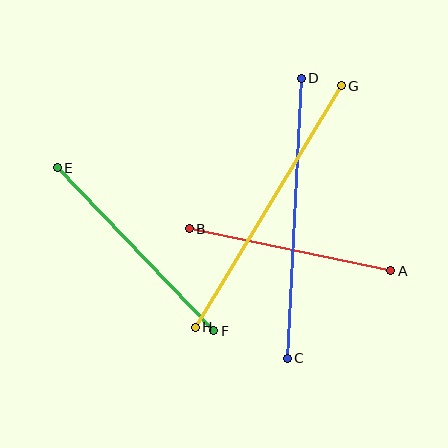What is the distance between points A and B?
The distance is approximately 206 pixels.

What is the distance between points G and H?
The distance is approximately 282 pixels.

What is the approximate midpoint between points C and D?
The midpoint is at approximately (294, 218) pixels.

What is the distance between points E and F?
The distance is approximately 226 pixels.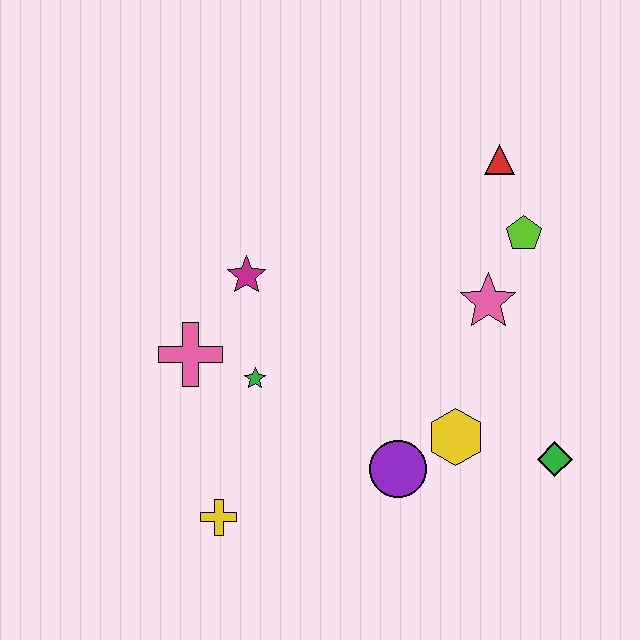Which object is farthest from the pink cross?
The green diamond is farthest from the pink cross.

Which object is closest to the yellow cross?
The green star is closest to the yellow cross.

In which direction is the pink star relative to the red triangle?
The pink star is below the red triangle.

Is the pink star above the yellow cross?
Yes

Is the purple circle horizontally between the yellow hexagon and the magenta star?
Yes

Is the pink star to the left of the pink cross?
No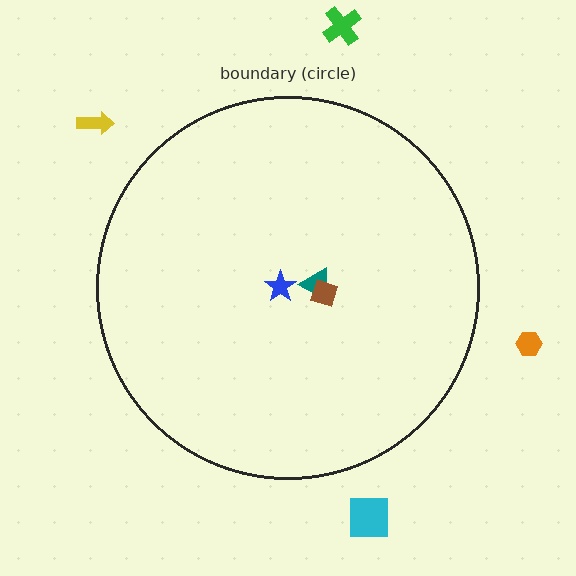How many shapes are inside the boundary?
3 inside, 4 outside.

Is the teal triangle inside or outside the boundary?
Inside.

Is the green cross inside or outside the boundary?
Outside.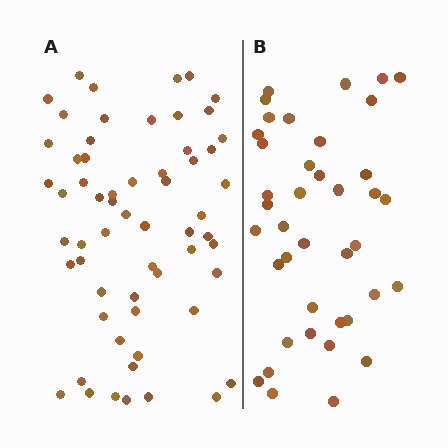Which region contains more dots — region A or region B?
Region A (the left region) has more dots.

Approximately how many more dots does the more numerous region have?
Region A has approximately 20 more dots than region B.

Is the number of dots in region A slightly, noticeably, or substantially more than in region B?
Region A has substantially more. The ratio is roughly 1.5 to 1.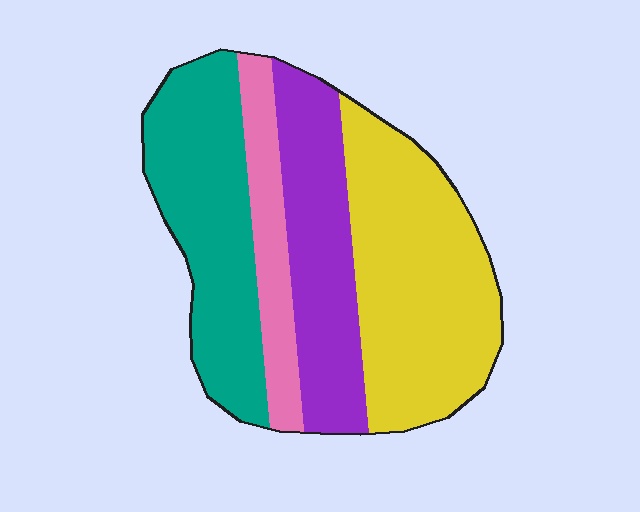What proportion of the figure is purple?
Purple takes up about one quarter (1/4) of the figure.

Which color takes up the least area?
Pink, at roughly 15%.